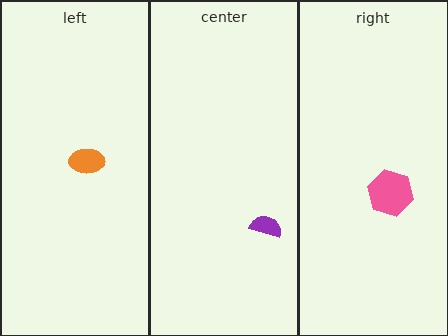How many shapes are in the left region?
1.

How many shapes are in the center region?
1.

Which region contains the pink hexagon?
The right region.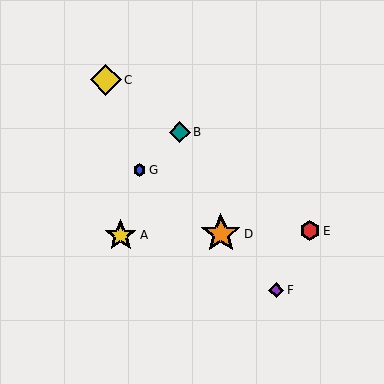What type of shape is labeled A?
Shape A is a yellow star.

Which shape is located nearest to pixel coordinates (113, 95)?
The yellow diamond (labeled C) at (106, 80) is nearest to that location.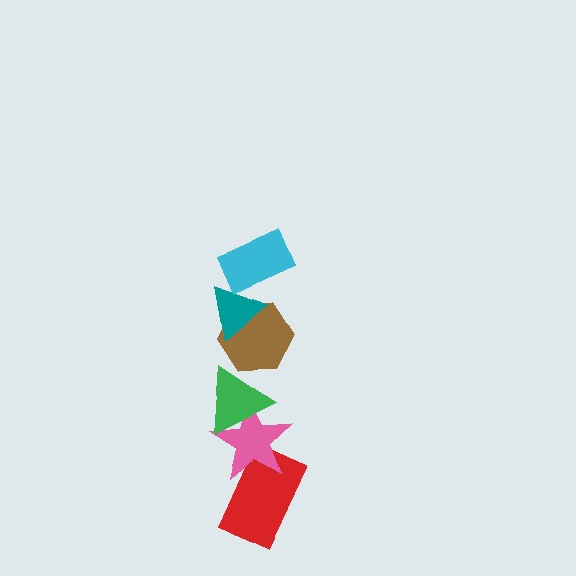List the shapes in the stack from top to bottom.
From top to bottom: the cyan rectangle, the teal triangle, the brown hexagon, the green triangle, the pink star, the red rectangle.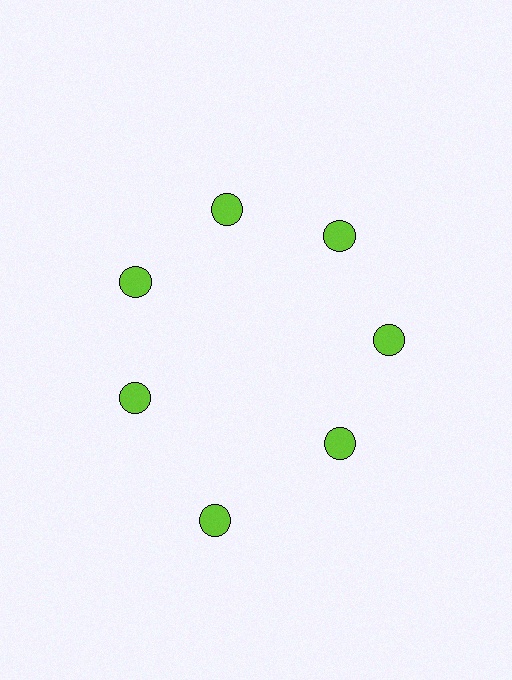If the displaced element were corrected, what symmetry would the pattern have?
It would have 7-fold rotational symmetry — the pattern would map onto itself every 51 degrees.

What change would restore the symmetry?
The symmetry would be restored by moving it inward, back onto the ring so that all 7 circles sit at equal angles and equal distance from the center.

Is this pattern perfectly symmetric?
No. The 7 lime circles are arranged in a ring, but one element near the 6 o'clock position is pushed outward from the center, breaking the 7-fold rotational symmetry.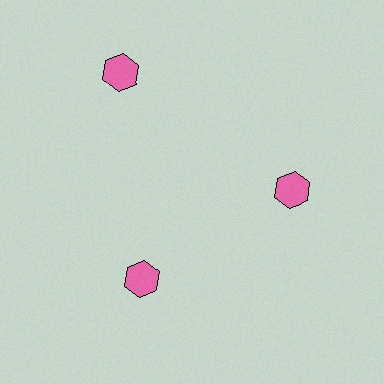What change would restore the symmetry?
The symmetry would be restored by moving it inward, back onto the ring so that all 3 hexagons sit at equal angles and equal distance from the center.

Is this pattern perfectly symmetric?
No. The 3 pink hexagons are arranged in a ring, but one element near the 11 o'clock position is pushed outward from the center, breaking the 3-fold rotational symmetry.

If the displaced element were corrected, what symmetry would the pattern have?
It would have 3-fold rotational symmetry — the pattern would map onto itself every 120 degrees.